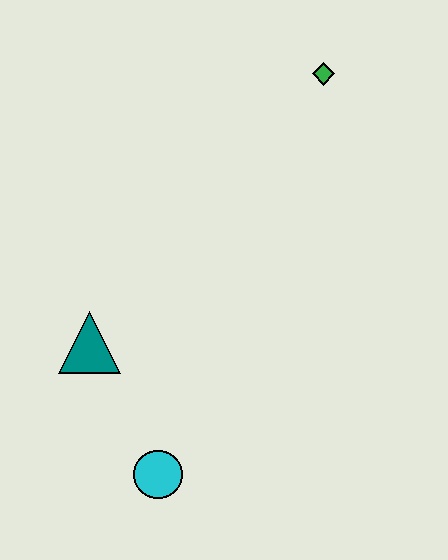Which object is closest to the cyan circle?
The teal triangle is closest to the cyan circle.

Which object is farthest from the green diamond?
The cyan circle is farthest from the green diamond.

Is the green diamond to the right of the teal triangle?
Yes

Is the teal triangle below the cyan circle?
No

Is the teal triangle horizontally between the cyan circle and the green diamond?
No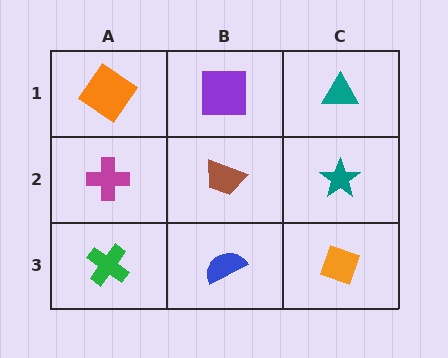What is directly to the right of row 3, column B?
An orange diamond.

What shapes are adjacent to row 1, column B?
A brown trapezoid (row 2, column B), an orange diamond (row 1, column A), a teal triangle (row 1, column C).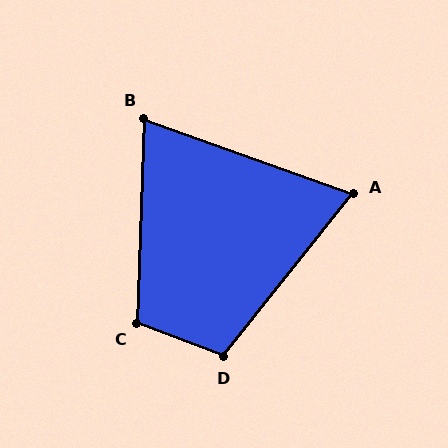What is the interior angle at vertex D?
Approximately 108 degrees (obtuse).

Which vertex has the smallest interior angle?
A, at approximately 71 degrees.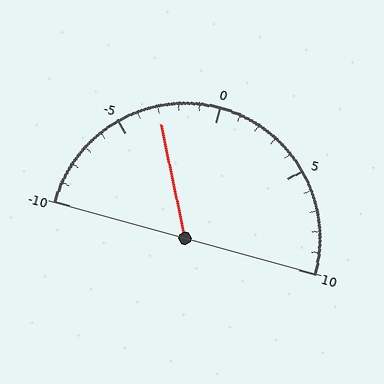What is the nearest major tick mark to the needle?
The nearest major tick mark is -5.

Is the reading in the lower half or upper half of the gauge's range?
The reading is in the lower half of the range (-10 to 10).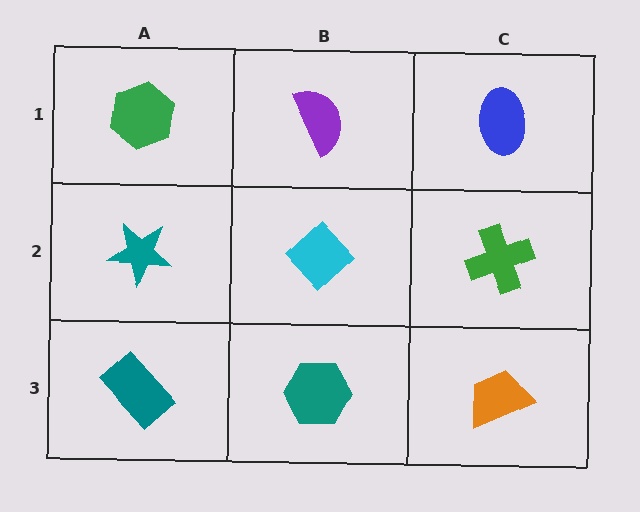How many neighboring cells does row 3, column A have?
2.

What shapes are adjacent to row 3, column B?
A cyan diamond (row 2, column B), a teal rectangle (row 3, column A), an orange trapezoid (row 3, column C).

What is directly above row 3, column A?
A teal star.